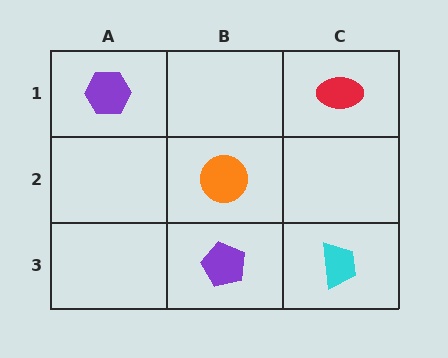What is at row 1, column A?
A purple hexagon.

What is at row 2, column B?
An orange circle.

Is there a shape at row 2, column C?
No, that cell is empty.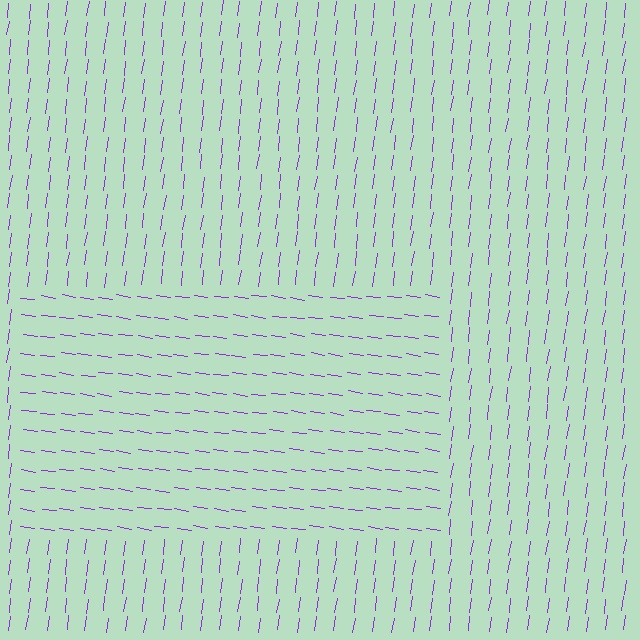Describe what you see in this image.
The image is filled with small purple line segments. A rectangle region in the image has lines oriented differently from the surrounding lines, creating a visible texture boundary.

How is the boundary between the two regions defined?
The boundary is defined purely by a change in line orientation (approximately 89 degrees difference). All lines are the same color and thickness.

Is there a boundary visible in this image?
Yes, there is a texture boundary formed by a change in line orientation.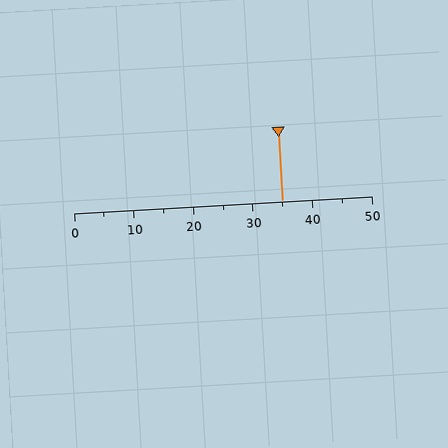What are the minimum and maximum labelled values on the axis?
The axis runs from 0 to 50.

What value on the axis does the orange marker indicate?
The marker indicates approximately 35.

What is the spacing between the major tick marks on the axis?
The major ticks are spaced 10 apart.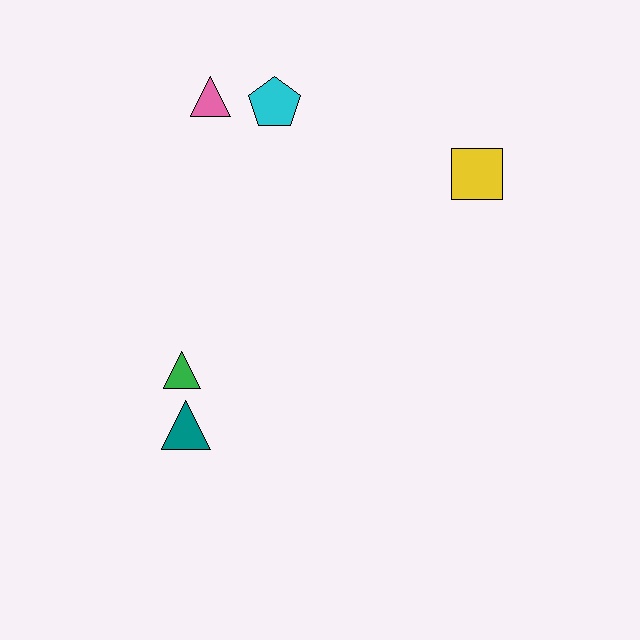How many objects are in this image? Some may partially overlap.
There are 5 objects.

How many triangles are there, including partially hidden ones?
There are 3 triangles.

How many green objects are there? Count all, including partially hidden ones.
There is 1 green object.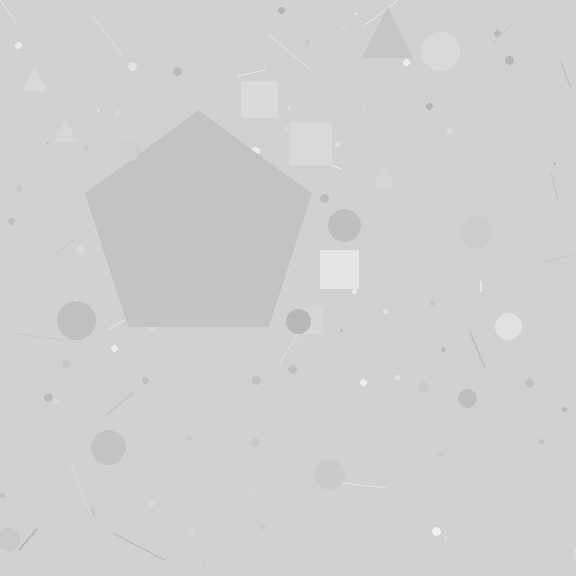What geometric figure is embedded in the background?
A pentagon is embedded in the background.